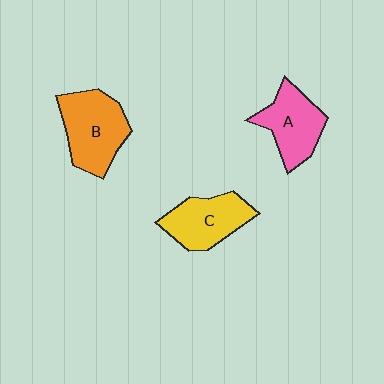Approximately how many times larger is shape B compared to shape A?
Approximately 1.2 times.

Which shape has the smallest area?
Shape A (pink).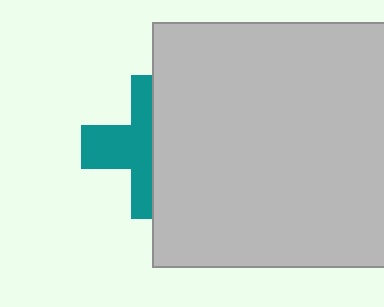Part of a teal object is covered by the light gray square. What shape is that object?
It is a cross.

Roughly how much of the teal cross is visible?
About half of it is visible (roughly 47%).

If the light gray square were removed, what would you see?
You would see the complete teal cross.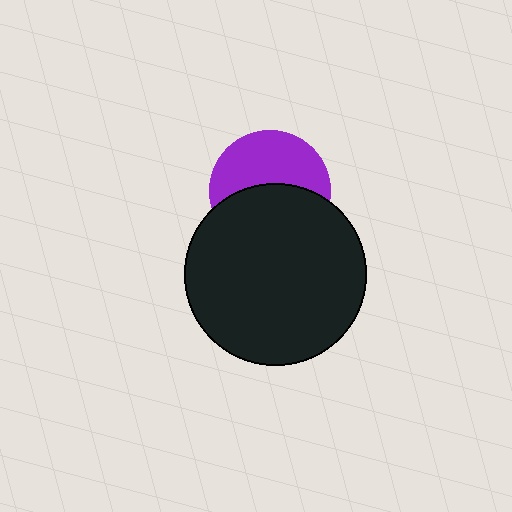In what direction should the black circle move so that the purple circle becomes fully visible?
The black circle should move down. That is the shortest direction to clear the overlap and leave the purple circle fully visible.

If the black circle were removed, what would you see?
You would see the complete purple circle.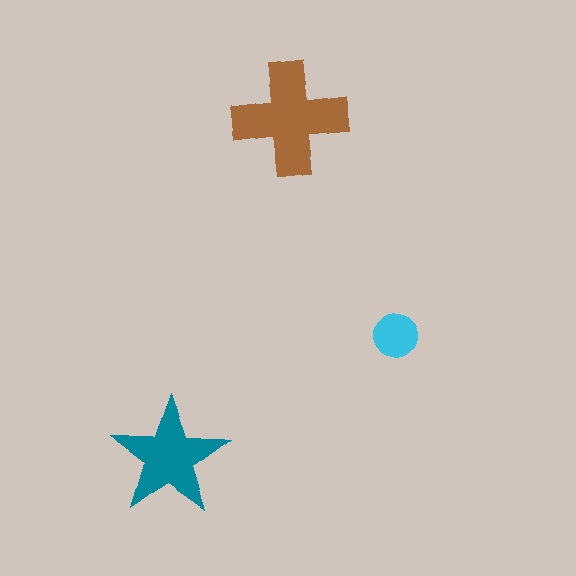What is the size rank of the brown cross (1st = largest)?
1st.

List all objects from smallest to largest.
The cyan circle, the teal star, the brown cross.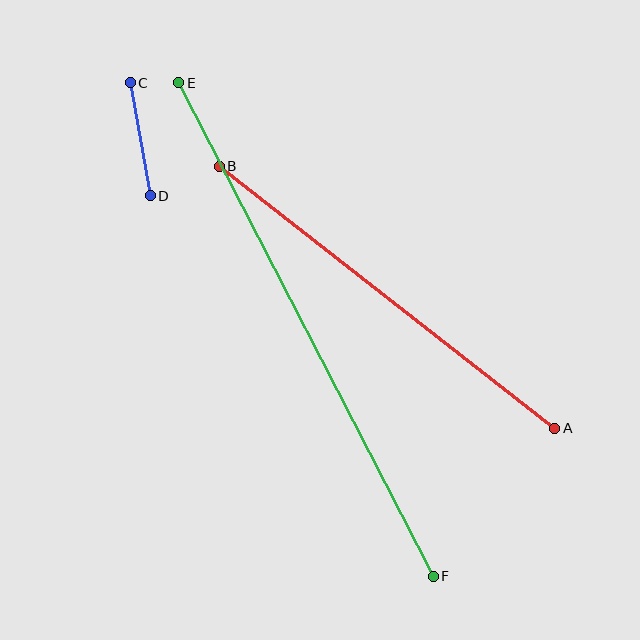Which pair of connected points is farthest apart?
Points E and F are farthest apart.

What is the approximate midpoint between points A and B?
The midpoint is at approximately (387, 297) pixels.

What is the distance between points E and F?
The distance is approximately 555 pixels.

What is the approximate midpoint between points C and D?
The midpoint is at approximately (140, 139) pixels.